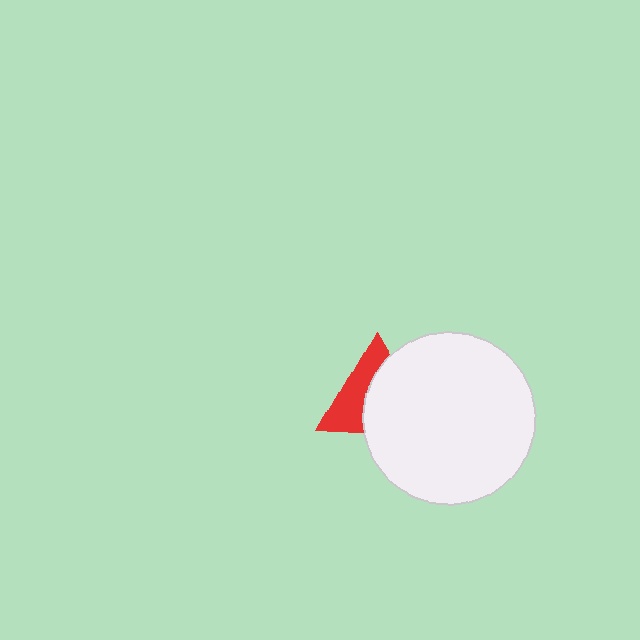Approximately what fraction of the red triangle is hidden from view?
Roughly 55% of the red triangle is hidden behind the white circle.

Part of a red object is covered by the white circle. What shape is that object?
It is a triangle.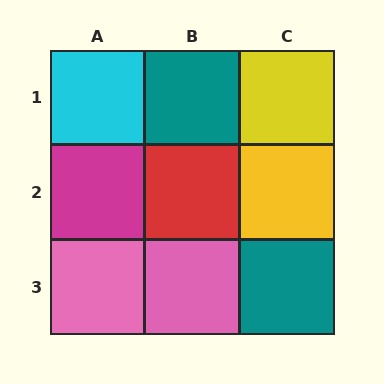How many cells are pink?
2 cells are pink.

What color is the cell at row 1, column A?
Cyan.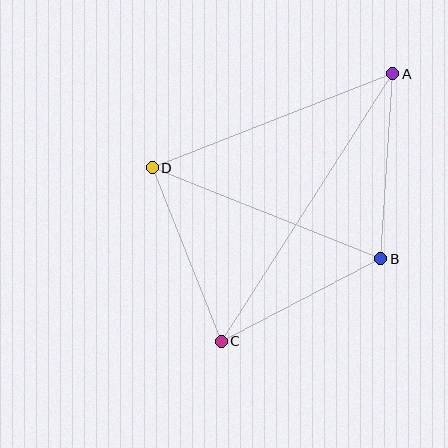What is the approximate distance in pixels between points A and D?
The distance between A and D is approximately 258 pixels.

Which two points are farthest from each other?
Points A and C are farthest from each other.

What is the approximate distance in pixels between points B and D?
The distance between B and D is approximately 246 pixels.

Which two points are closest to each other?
Points B and C are closest to each other.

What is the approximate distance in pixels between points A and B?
The distance between A and B is approximately 186 pixels.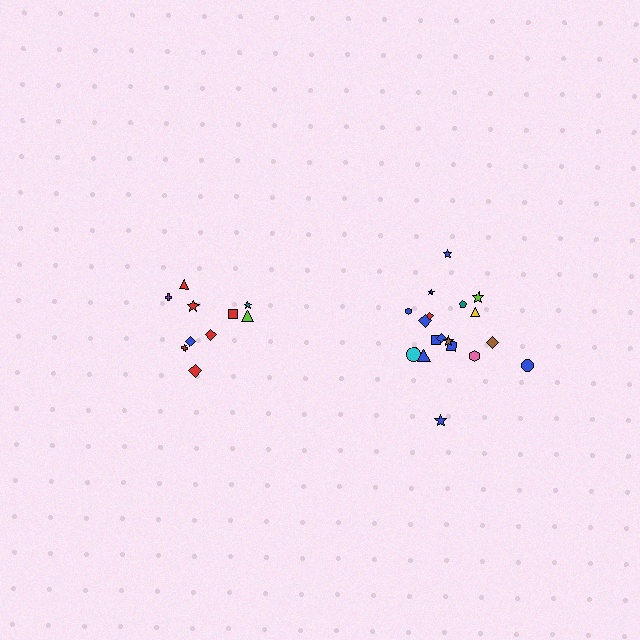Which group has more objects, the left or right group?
The right group.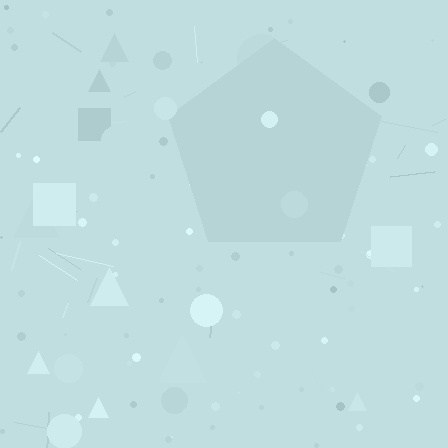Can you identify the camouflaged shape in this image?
The camouflaged shape is a pentagon.